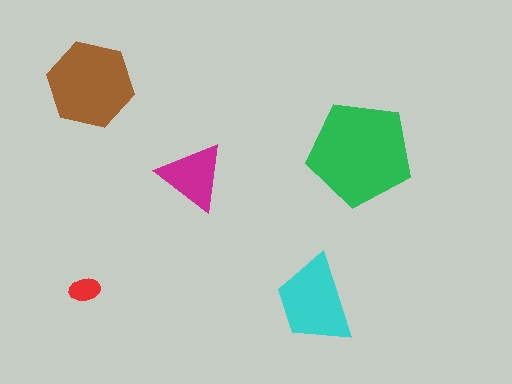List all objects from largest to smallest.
The green pentagon, the brown hexagon, the cyan trapezoid, the magenta triangle, the red ellipse.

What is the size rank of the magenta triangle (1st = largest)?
4th.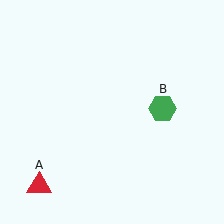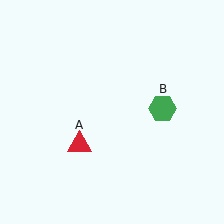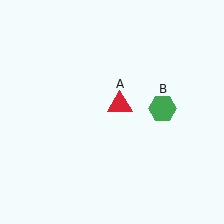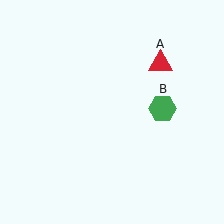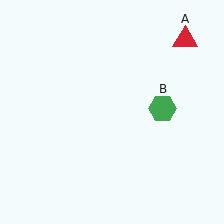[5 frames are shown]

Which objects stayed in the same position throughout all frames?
Green hexagon (object B) remained stationary.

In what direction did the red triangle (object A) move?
The red triangle (object A) moved up and to the right.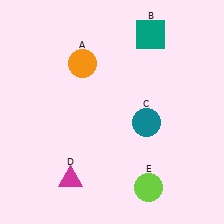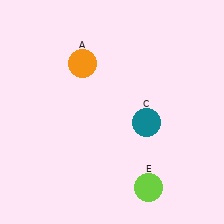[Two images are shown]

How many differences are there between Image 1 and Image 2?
There are 2 differences between the two images.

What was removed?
The teal square (B), the magenta triangle (D) were removed in Image 2.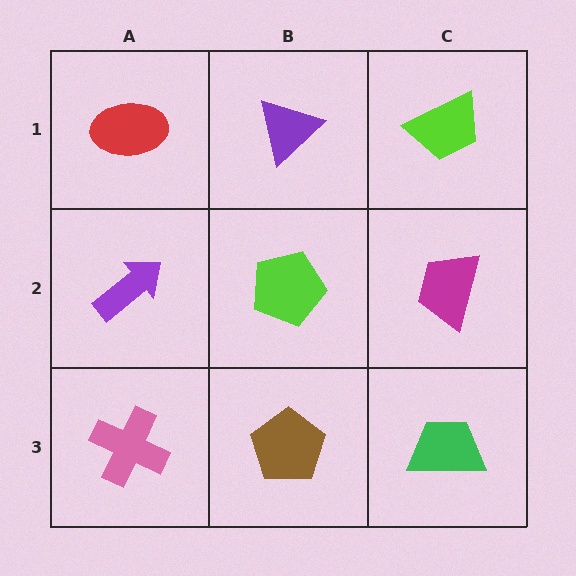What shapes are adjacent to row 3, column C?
A magenta trapezoid (row 2, column C), a brown pentagon (row 3, column B).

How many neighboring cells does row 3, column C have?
2.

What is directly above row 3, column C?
A magenta trapezoid.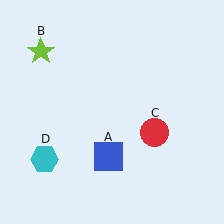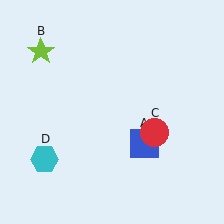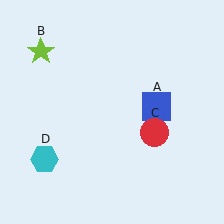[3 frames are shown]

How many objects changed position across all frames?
1 object changed position: blue square (object A).